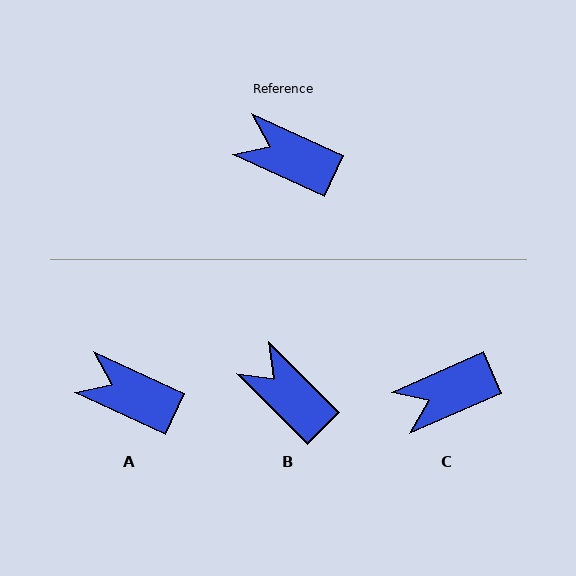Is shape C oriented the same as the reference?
No, it is off by about 48 degrees.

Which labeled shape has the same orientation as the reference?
A.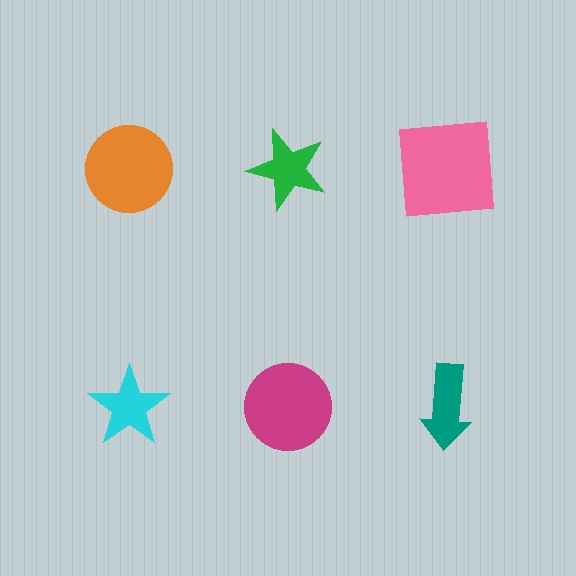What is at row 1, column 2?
A green star.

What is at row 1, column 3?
A pink square.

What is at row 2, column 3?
A teal arrow.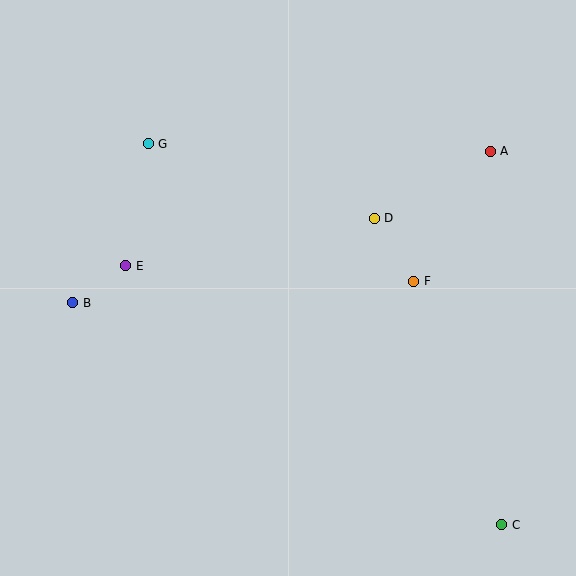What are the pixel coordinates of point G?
Point G is at (148, 144).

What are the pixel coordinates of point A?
Point A is at (490, 151).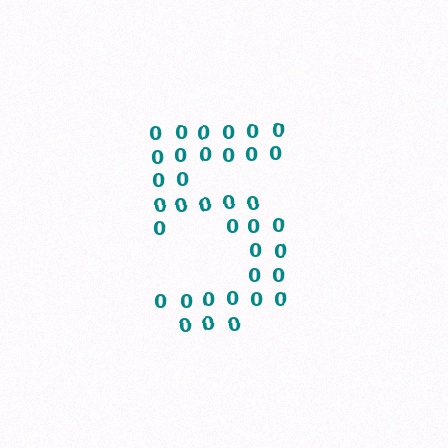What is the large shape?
The large shape is the digit 5.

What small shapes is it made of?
It is made of small digit 0's.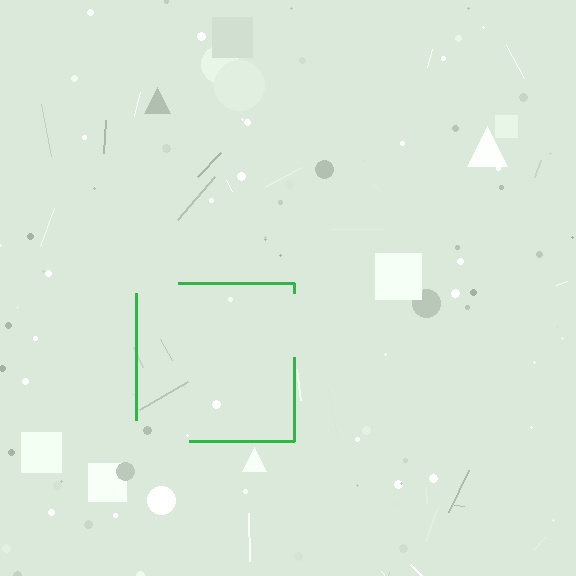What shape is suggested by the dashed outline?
The dashed outline suggests a square.